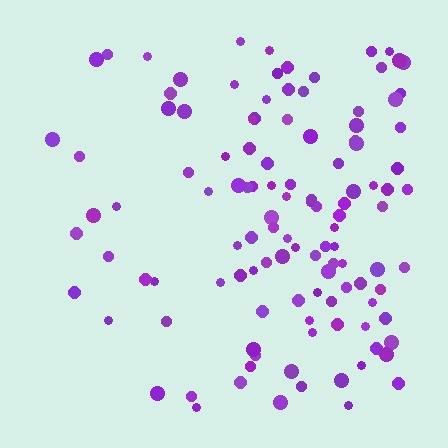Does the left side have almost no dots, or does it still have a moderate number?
Still a moderate number, just noticeably fewer than the right.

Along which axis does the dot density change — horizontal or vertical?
Horizontal.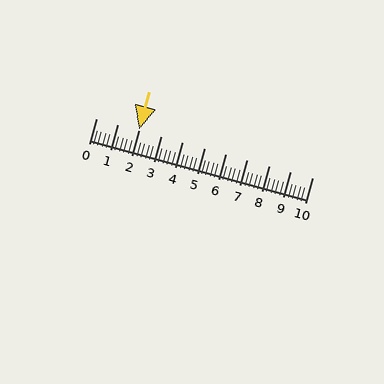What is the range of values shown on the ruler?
The ruler shows values from 0 to 10.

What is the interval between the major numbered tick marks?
The major tick marks are spaced 1 units apart.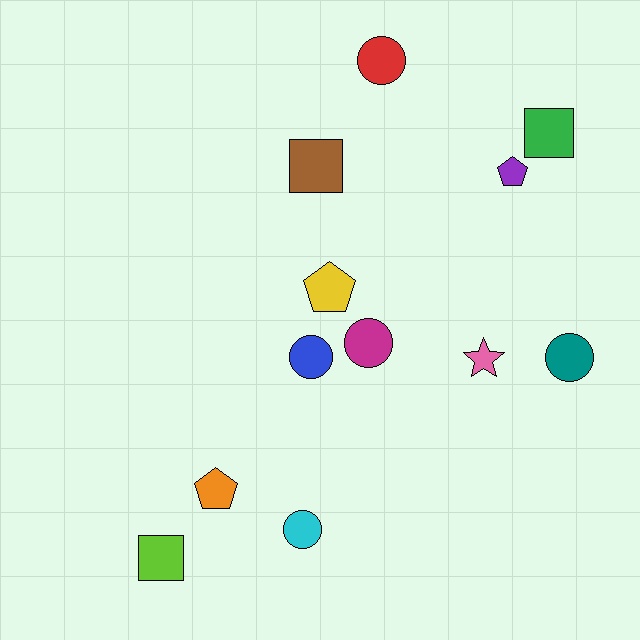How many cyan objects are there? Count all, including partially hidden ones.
There is 1 cyan object.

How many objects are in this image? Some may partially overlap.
There are 12 objects.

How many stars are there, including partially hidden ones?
There is 1 star.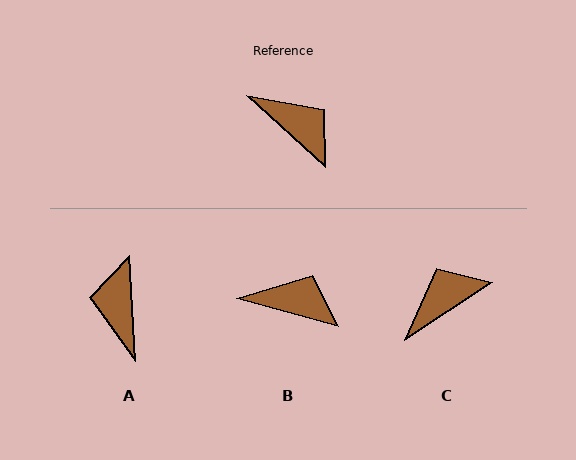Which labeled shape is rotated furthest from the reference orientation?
A, about 135 degrees away.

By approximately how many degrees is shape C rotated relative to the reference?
Approximately 76 degrees counter-clockwise.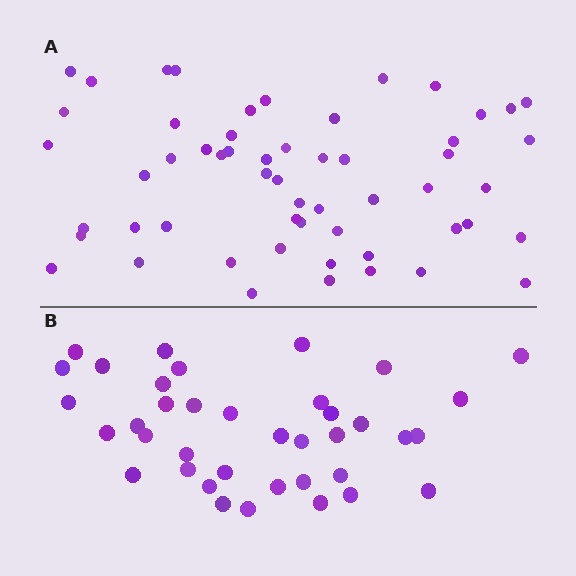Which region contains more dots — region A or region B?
Region A (the top region) has more dots.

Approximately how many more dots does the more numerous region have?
Region A has approximately 20 more dots than region B.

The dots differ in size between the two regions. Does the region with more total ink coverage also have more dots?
No. Region B has more total ink coverage because its dots are larger, but region A actually contains more individual dots. Total area can be misleading — the number of items is what matters here.